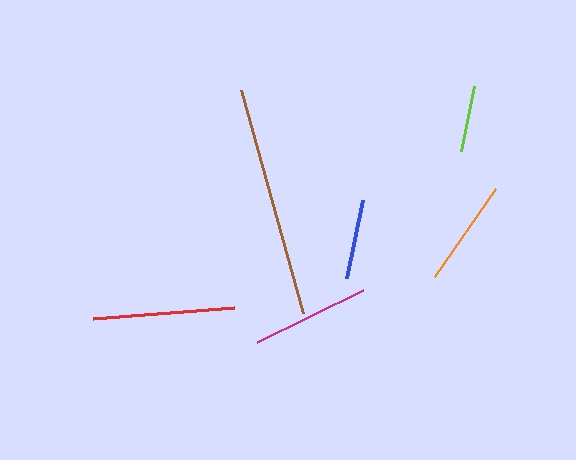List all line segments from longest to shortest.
From longest to shortest: brown, red, magenta, orange, blue, lime.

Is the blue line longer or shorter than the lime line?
The blue line is longer than the lime line.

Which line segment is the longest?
The brown line is the longest at approximately 231 pixels.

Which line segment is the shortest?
The lime line is the shortest at approximately 66 pixels.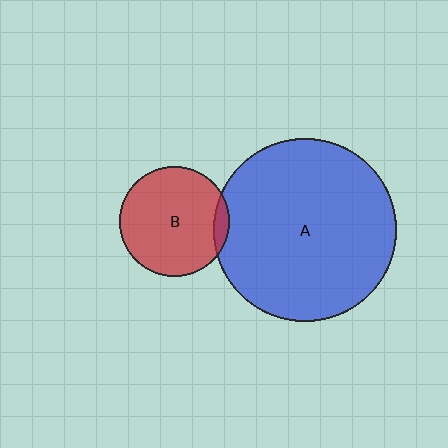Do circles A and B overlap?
Yes.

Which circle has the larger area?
Circle A (blue).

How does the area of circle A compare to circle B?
Approximately 2.8 times.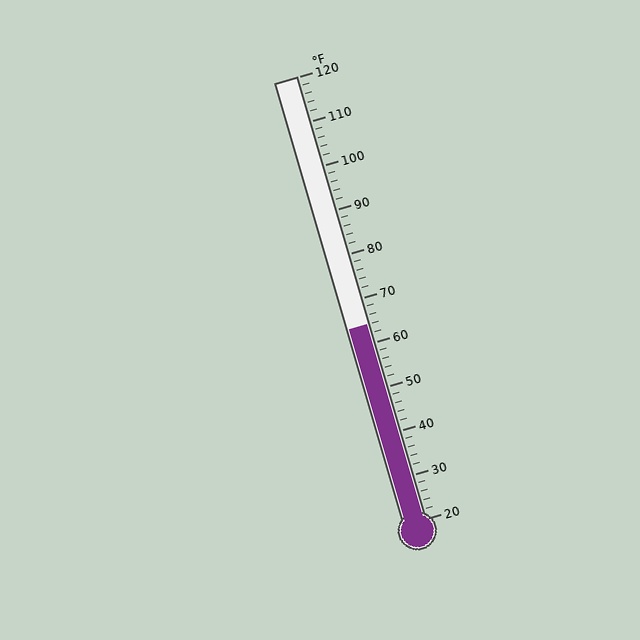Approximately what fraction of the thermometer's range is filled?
The thermometer is filled to approximately 45% of its range.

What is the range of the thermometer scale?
The thermometer scale ranges from 20°F to 120°F.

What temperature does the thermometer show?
The thermometer shows approximately 64°F.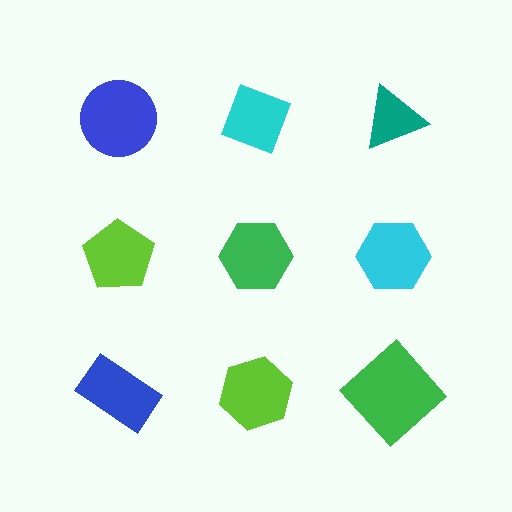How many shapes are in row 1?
3 shapes.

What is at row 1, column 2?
A cyan diamond.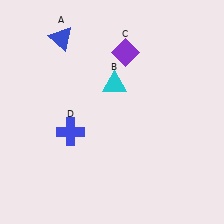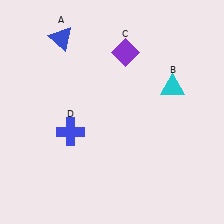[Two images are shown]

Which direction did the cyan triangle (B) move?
The cyan triangle (B) moved right.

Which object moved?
The cyan triangle (B) moved right.